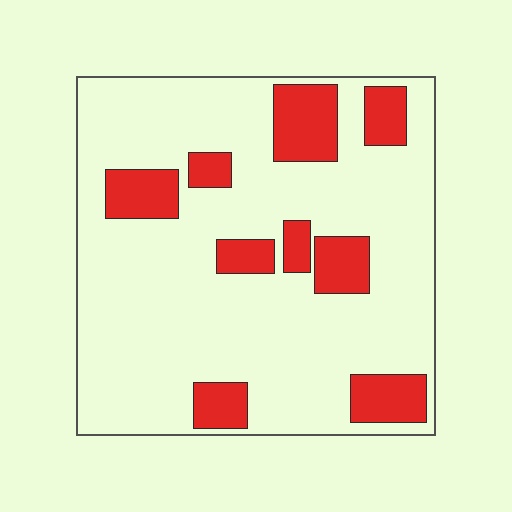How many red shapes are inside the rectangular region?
9.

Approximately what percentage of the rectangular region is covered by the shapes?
Approximately 20%.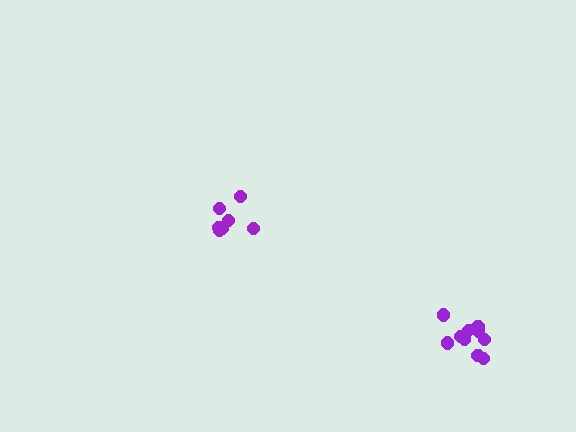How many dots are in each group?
Group 1: 11 dots, Group 2: 7 dots (18 total).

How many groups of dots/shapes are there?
There are 2 groups.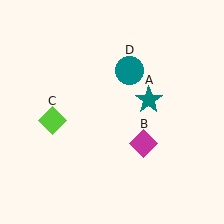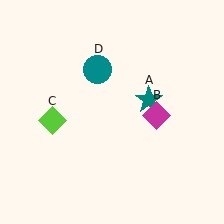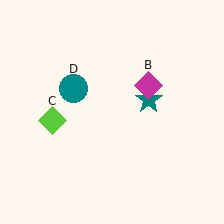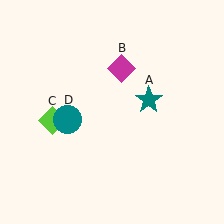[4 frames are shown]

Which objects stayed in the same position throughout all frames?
Teal star (object A) and lime diamond (object C) remained stationary.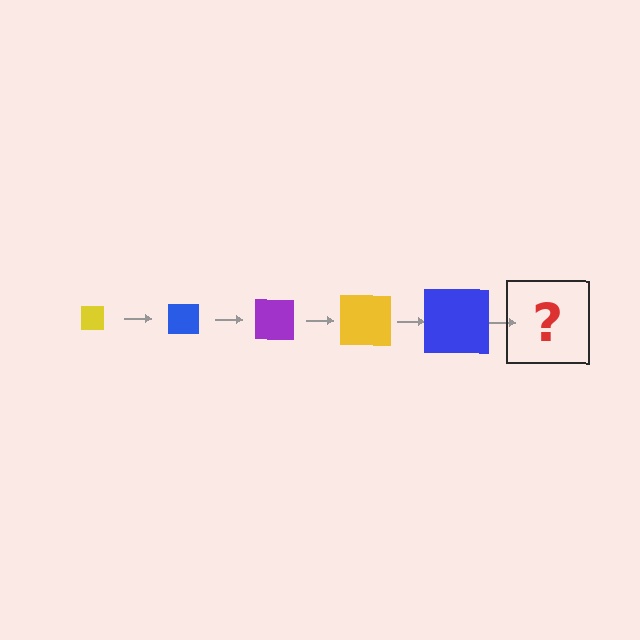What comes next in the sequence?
The next element should be a purple square, larger than the previous one.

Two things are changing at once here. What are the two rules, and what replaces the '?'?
The two rules are that the square grows larger each step and the color cycles through yellow, blue, and purple. The '?' should be a purple square, larger than the previous one.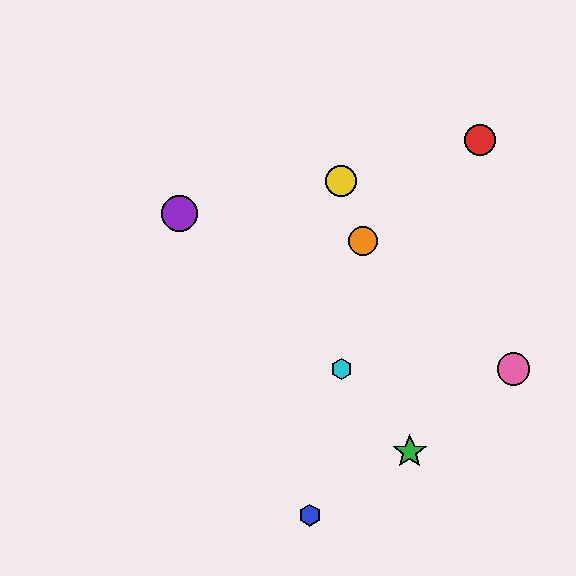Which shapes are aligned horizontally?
The cyan hexagon, the pink circle are aligned horizontally.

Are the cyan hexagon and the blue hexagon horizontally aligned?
No, the cyan hexagon is at y≈369 and the blue hexagon is at y≈515.